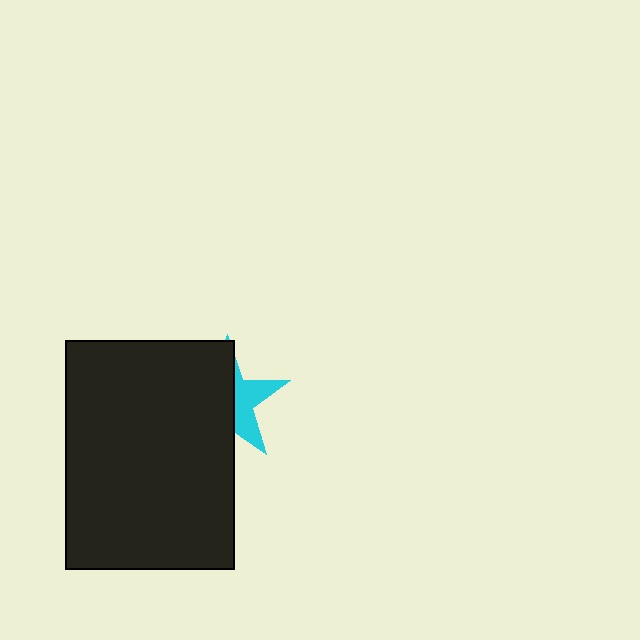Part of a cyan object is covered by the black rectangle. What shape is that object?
It is a star.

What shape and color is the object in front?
The object in front is a black rectangle.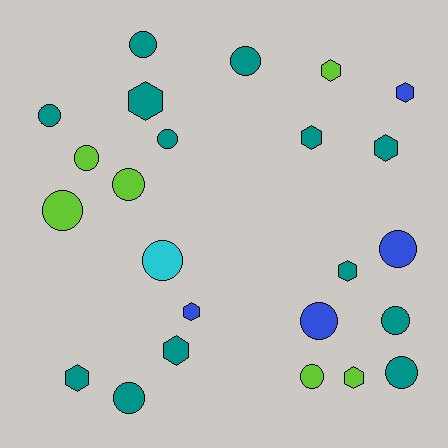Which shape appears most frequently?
Circle, with 14 objects.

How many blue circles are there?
There are 2 blue circles.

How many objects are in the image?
There are 24 objects.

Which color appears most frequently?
Teal, with 13 objects.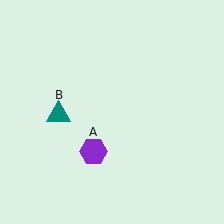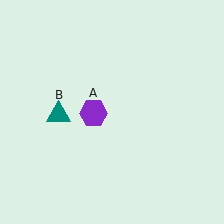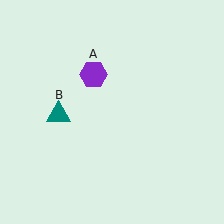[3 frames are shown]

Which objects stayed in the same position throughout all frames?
Teal triangle (object B) remained stationary.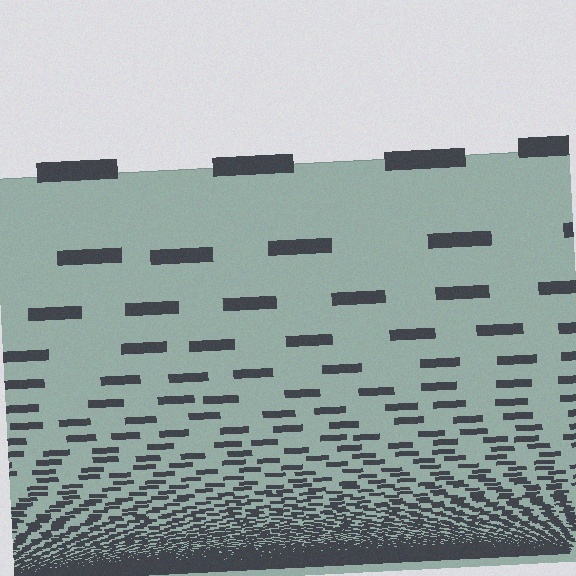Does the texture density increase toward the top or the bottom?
Density increases toward the bottom.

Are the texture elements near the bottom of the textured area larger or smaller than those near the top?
Smaller. The gradient is inverted — elements near the bottom are smaller and denser.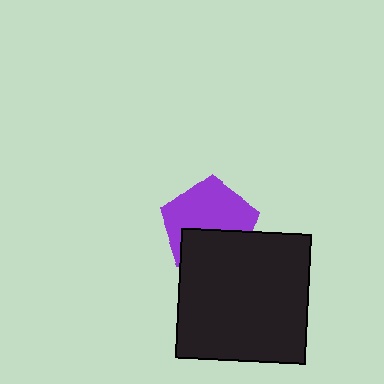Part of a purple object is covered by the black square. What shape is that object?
It is a pentagon.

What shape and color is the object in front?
The object in front is a black square.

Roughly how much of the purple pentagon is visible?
About half of it is visible (roughly 60%).